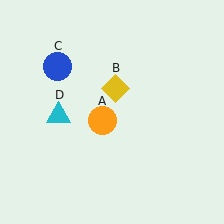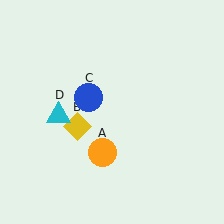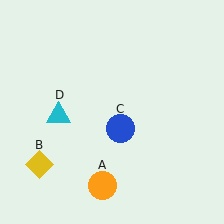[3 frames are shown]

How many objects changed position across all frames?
3 objects changed position: orange circle (object A), yellow diamond (object B), blue circle (object C).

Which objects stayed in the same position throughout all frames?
Cyan triangle (object D) remained stationary.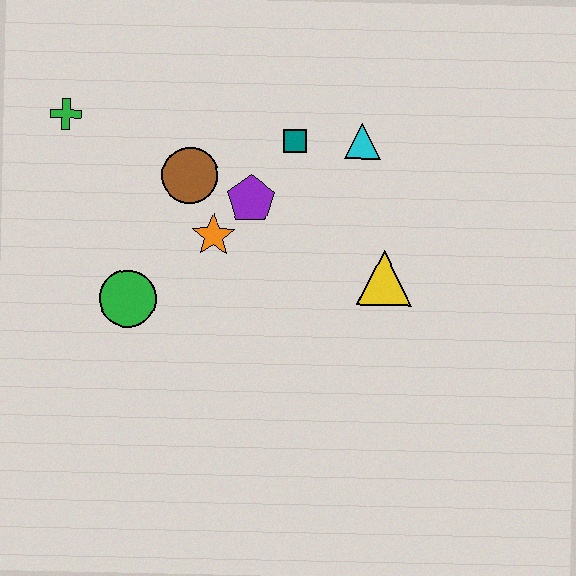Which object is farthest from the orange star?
The green cross is farthest from the orange star.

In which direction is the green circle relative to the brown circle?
The green circle is below the brown circle.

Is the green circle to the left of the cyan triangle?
Yes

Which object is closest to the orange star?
The purple pentagon is closest to the orange star.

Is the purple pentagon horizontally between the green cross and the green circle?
No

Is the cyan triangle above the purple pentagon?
Yes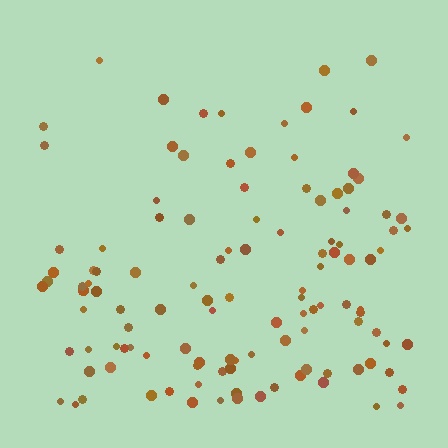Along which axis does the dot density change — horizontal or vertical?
Vertical.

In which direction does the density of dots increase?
From top to bottom, with the bottom side densest.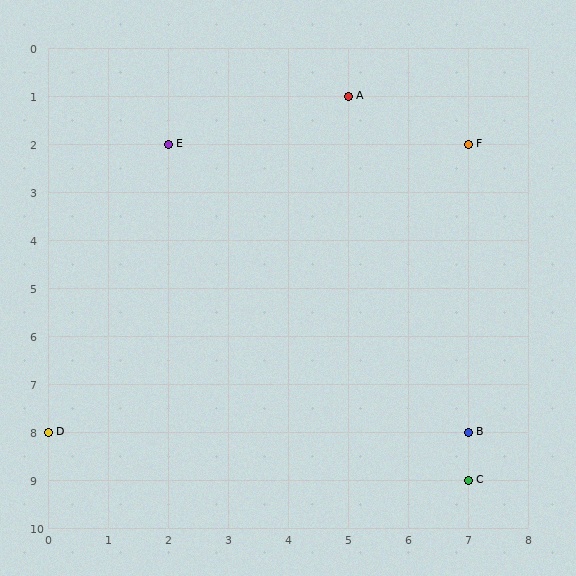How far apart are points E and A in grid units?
Points E and A are 3 columns and 1 row apart (about 3.2 grid units diagonally).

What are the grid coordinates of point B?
Point B is at grid coordinates (7, 8).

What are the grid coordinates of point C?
Point C is at grid coordinates (7, 9).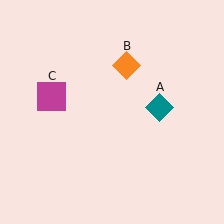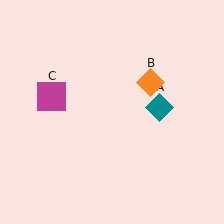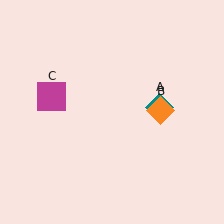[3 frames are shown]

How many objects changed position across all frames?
1 object changed position: orange diamond (object B).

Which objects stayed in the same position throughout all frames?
Teal diamond (object A) and magenta square (object C) remained stationary.